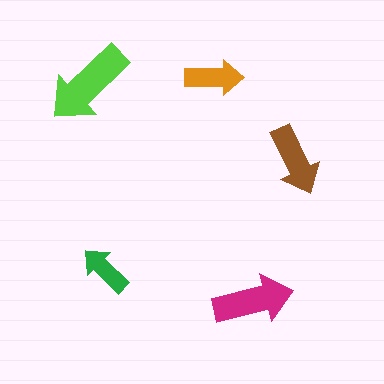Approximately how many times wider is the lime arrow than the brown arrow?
About 1.5 times wider.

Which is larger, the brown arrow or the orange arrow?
The brown one.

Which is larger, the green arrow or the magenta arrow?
The magenta one.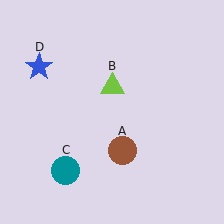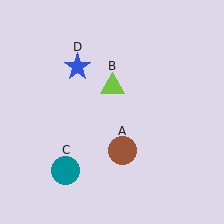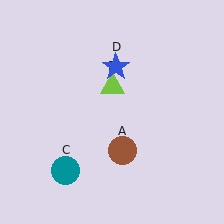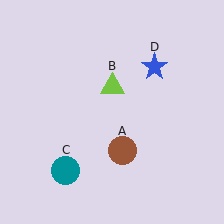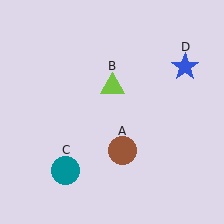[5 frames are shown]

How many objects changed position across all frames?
1 object changed position: blue star (object D).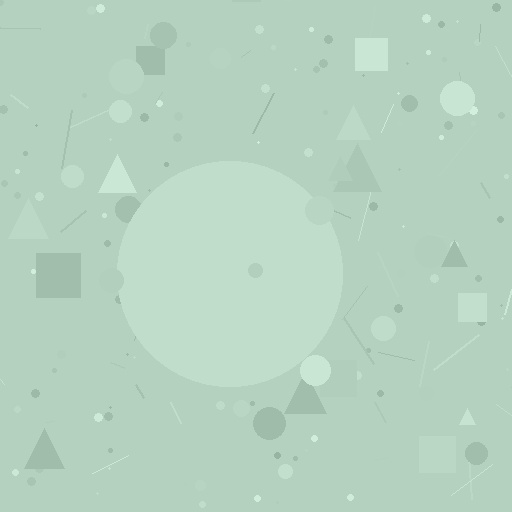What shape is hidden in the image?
A circle is hidden in the image.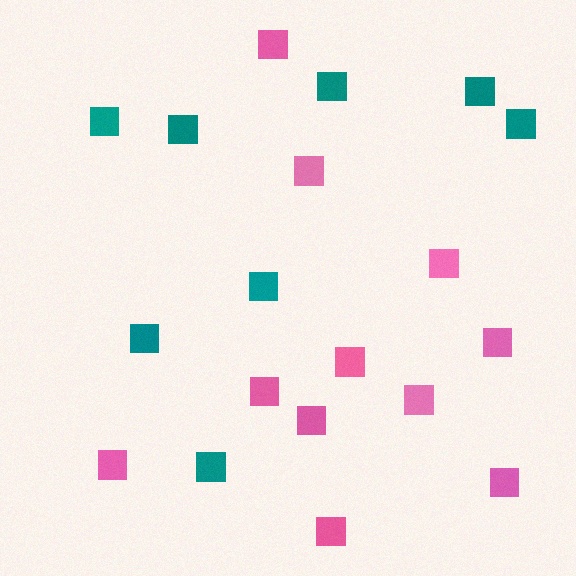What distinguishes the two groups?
There are 2 groups: one group of teal squares (8) and one group of pink squares (11).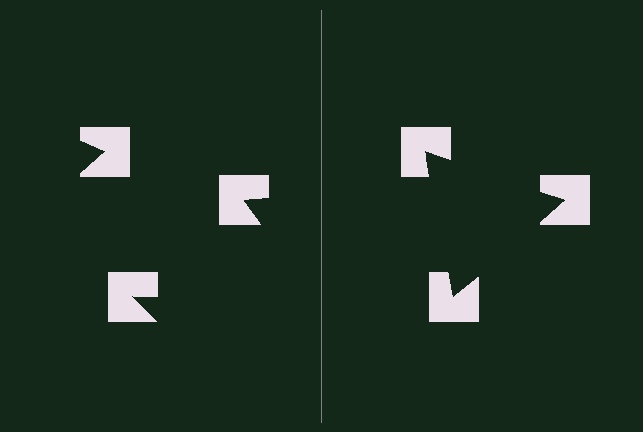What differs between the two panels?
The notched squares are positioned identically on both sides; only the wedge orientations differ. On the right they align to a triangle; on the left they are misaligned.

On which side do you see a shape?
An illusory triangle appears on the right side. On the left side the wedge cuts are rotated, so no coherent shape forms.